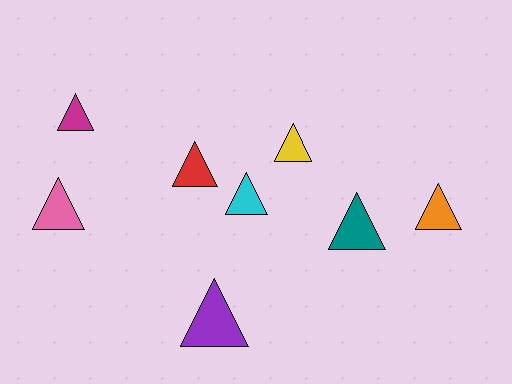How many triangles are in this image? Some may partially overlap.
There are 8 triangles.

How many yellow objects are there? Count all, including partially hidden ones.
There is 1 yellow object.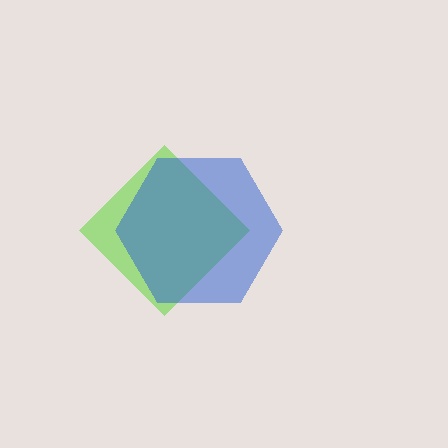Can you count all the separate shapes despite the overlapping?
Yes, there are 2 separate shapes.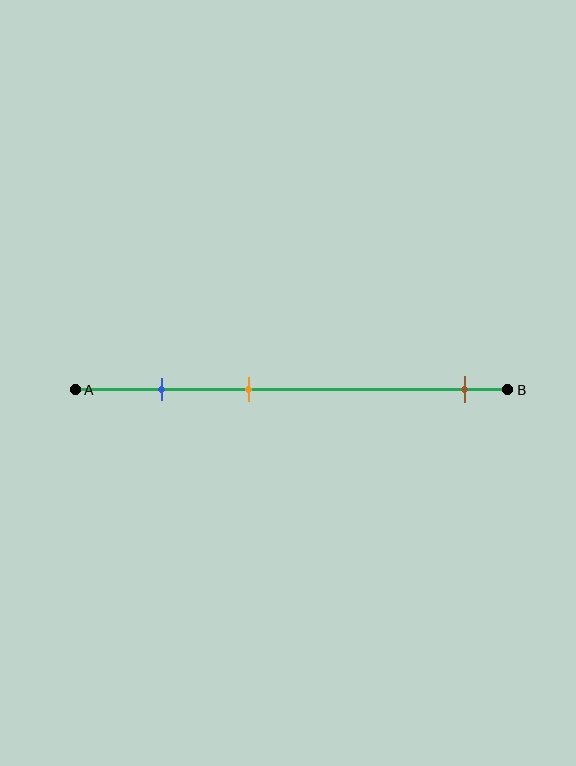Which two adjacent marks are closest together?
The blue and orange marks are the closest adjacent pair.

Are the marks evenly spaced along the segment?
No, the marks are not evenly spaced.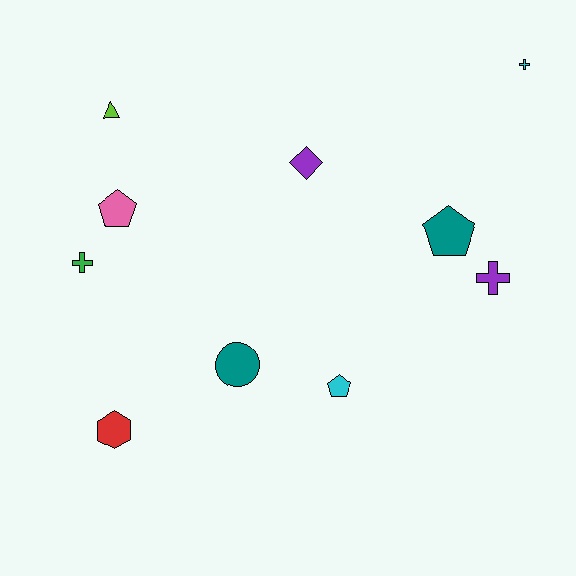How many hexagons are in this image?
There is 1 hexagon.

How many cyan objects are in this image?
There are 2 cyan objects.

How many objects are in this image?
There are 10 objects.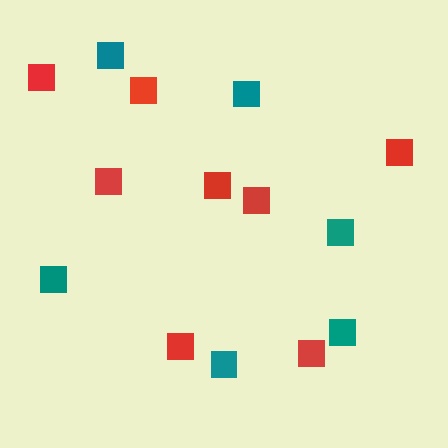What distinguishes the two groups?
There are 2 groups: one group of red squares (8) and one group of teal squares (6).